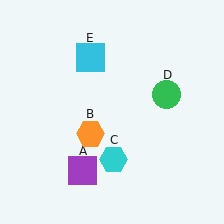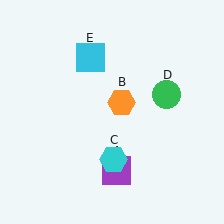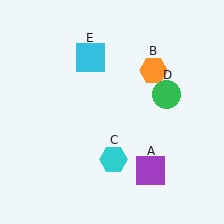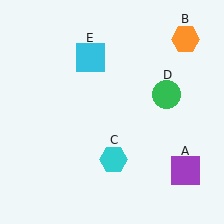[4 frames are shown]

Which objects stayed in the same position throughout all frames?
Cyan hexagon (object C) and green circle (object D) and cyan square (object E) remained stationary.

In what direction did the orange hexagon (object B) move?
The orange hexagon (object B) moved up and to the right.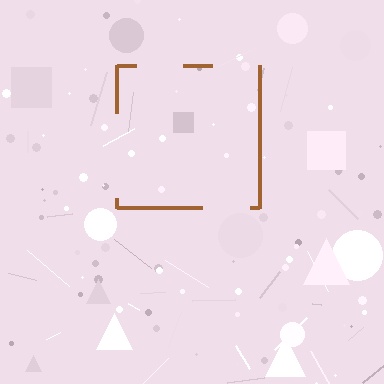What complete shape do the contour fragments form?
The contour fragments form a square.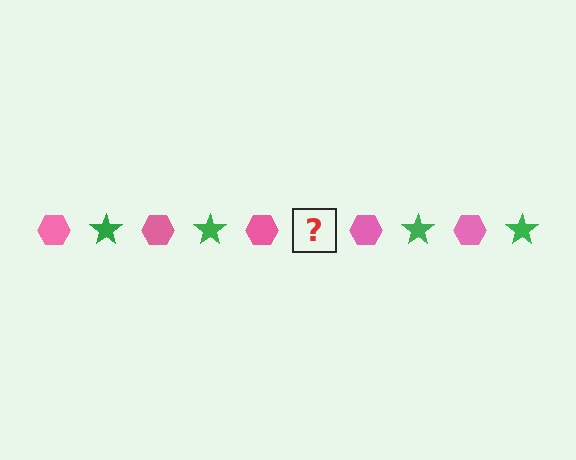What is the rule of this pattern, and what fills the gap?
The rule is that the pattern alternates between pink hexagon and green star. The gap should be filled with a green star.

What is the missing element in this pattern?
The missing element is a green star.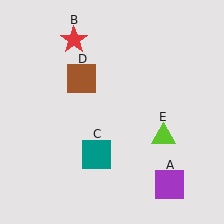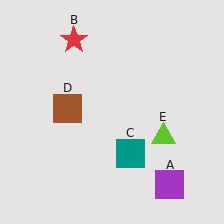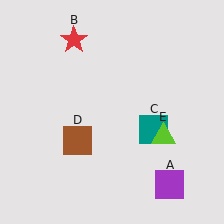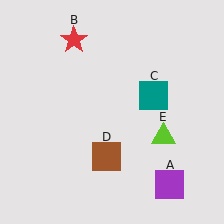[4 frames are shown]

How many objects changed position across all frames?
2 objects changed position: teal square (object C), brown square (object D).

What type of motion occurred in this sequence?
The teal square (object C), brown square (object D) rotated counterclockwise around the center of the scene.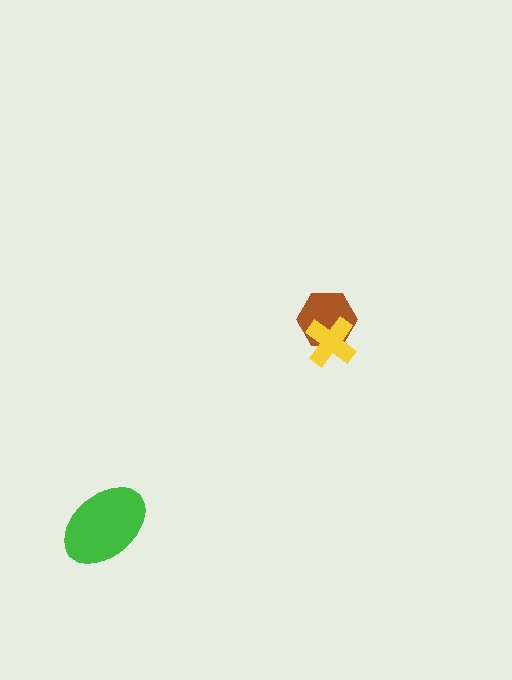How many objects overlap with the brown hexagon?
1 object overlaps with the brown hexagon.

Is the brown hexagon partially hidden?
Yes, it is partially covered by another shape.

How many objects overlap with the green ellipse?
0 objects overlap with the green ellipse.